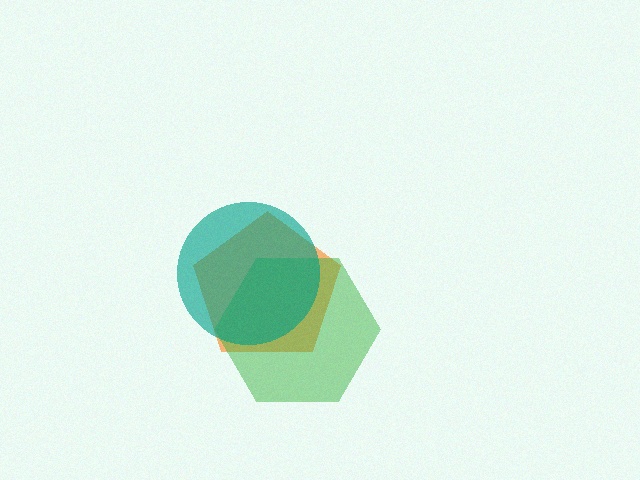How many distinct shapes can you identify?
There are 3 distinct shapes: an orange pentagon, a green hexagon, a teal circle.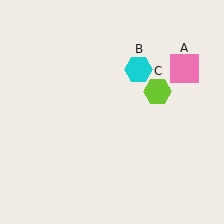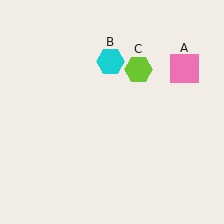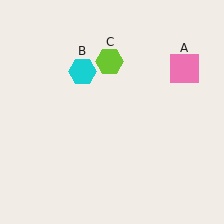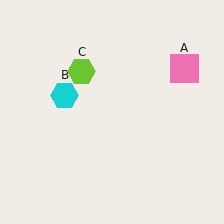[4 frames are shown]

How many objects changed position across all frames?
2 objects changed position: cyan hexagon (object B), lime hexagon (object C).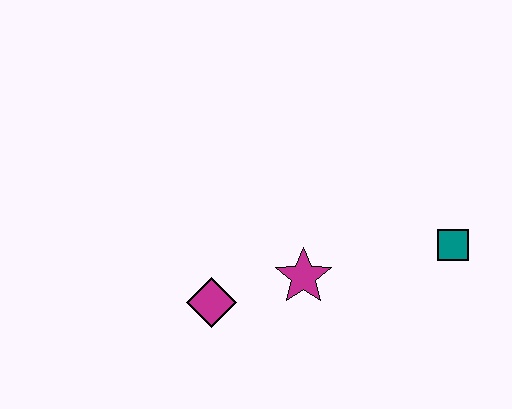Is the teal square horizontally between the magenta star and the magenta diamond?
No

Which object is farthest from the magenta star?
The teal square is farthest from the magenta star.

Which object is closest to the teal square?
The magenta star is closest to the teal square.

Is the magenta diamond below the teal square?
Yes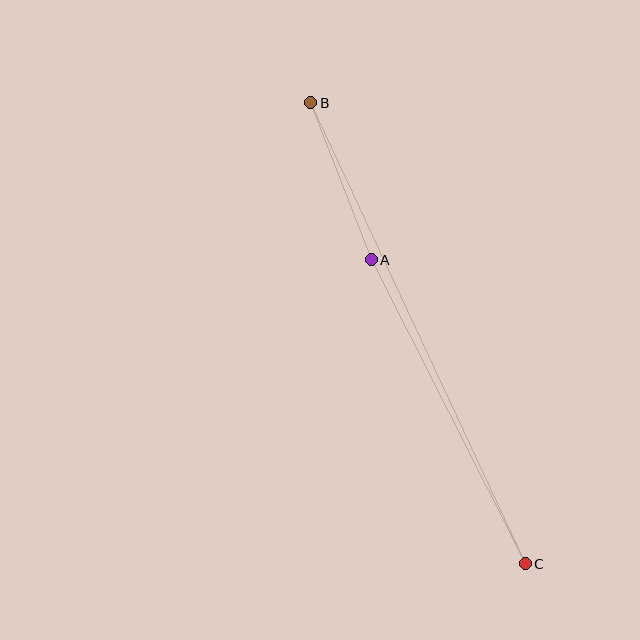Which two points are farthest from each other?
Points B and C are farthest from each other.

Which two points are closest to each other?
Points A and B are closest to each other.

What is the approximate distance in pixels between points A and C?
The distance between A and C is approximately 341 pixels.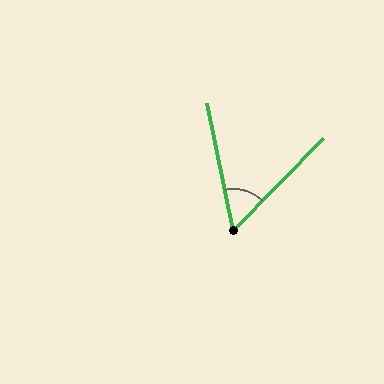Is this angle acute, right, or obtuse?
It is acute.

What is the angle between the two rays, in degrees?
Approximately 56 degrees.